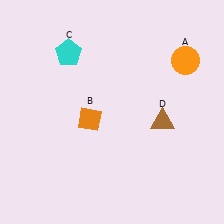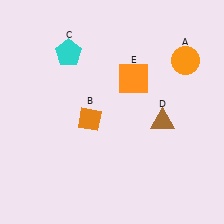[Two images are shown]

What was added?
An orange square (E) was added in Image 2.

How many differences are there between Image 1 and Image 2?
There is 1 difference between the two images.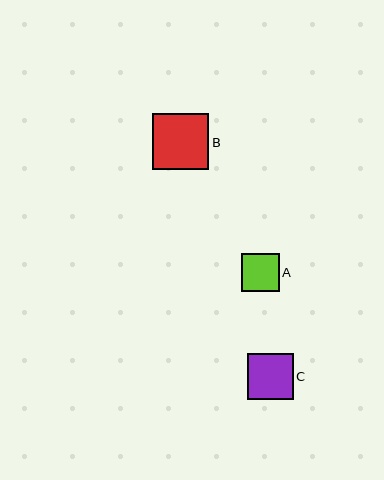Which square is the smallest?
Square A is the smallest with a size of approximately 38 pixels.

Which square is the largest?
Square B is the largest with a size of approximately 56 pixels.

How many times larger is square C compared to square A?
Square C is approximately 1.2 times the size of square A.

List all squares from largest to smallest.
From largest to smallest: B, C, A.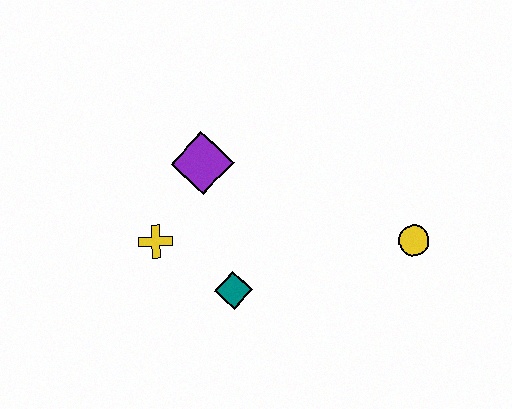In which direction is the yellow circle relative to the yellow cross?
The yellow circle is to the right of the yellow cross.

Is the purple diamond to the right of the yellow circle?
No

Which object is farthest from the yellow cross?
The yellow circle is farthest from the yellow cross.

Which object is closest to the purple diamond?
The yellow cross is closest to the purple diamond.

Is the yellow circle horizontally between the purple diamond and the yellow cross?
No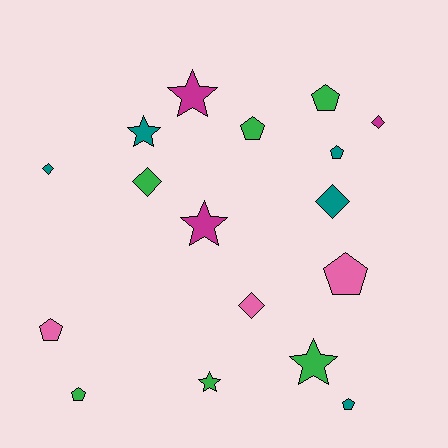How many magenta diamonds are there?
There is 1 magenta diamond.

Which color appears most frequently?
Green, with 6 objects.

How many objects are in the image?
There are 17 objects.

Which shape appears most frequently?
Pentagon, with 7 objects.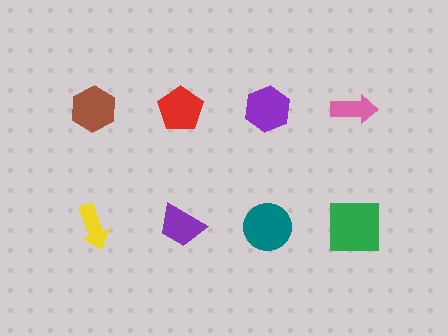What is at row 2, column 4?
A green square.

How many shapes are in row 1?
4 shapes.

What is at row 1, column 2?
A red pentagon.